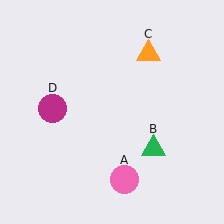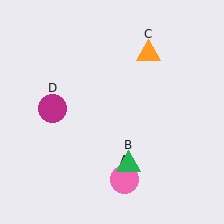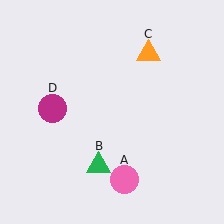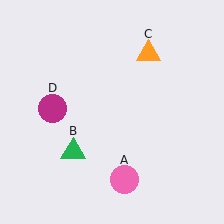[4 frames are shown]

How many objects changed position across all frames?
1 object changed position: green triangle (object B).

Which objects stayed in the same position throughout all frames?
Pink circle (object A) and orange triangle (object C) and magenta circle (object D) remained stationary.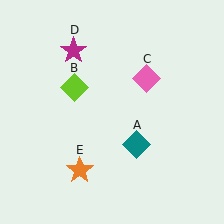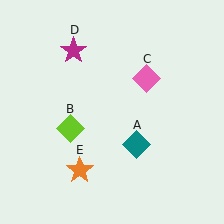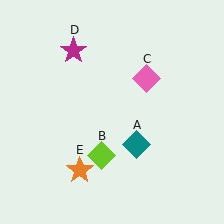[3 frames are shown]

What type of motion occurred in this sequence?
The lime diamond (object B) rotated counterclockwise around the center of the scene.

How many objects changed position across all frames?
1 object changed position: lime diamond (object B).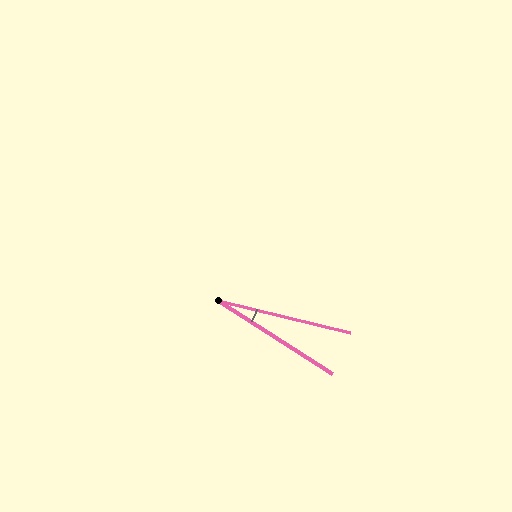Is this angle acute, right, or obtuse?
It is acute.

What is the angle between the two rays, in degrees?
Approximately 19 degrees.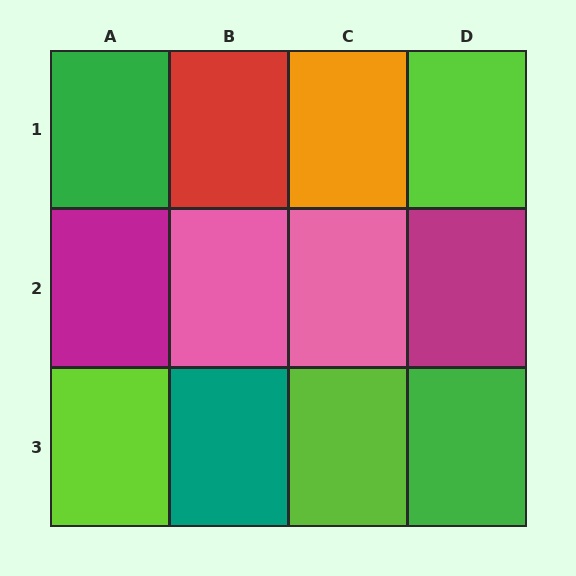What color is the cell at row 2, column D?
Magenta.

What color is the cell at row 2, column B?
Pink.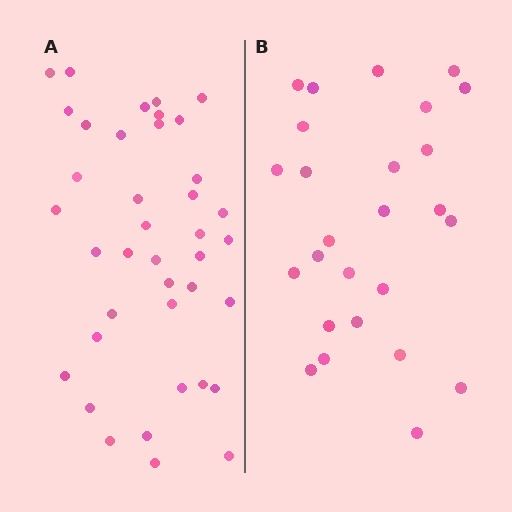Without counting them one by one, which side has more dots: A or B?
Region A (the left region) has more dots.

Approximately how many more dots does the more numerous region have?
Region A has approximately 15 more dots than region B.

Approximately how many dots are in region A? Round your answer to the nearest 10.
About 40 dots. (The exact count is 39, which rounds to 40.)